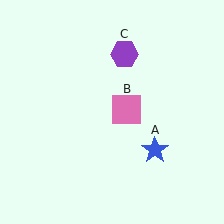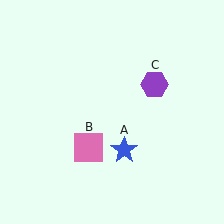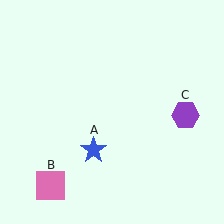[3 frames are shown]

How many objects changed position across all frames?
3 objects changed position: blue star (object A), pink square (object B), purple hexagon (object C).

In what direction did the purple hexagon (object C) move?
The purple hexagon (object C) moved down and to the right.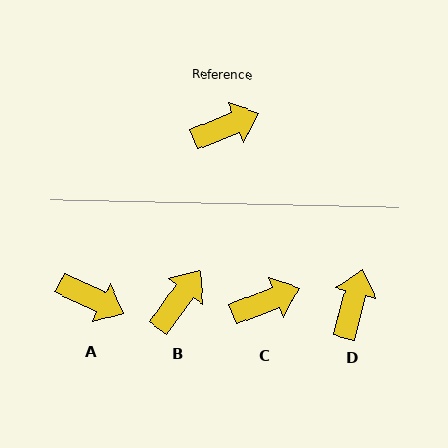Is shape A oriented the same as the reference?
No, it is off by about 47 degrees.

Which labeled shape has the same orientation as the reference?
C.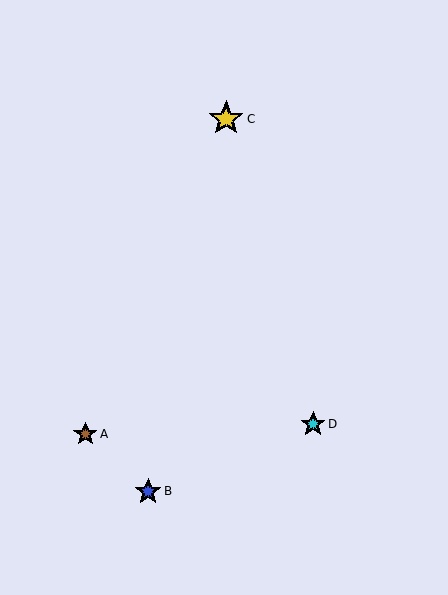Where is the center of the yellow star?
The center of the yellow star is at (226, 119).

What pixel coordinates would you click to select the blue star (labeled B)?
Click at (148, 491) to select the blue star B.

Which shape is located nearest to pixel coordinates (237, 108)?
The yellow star (labeled C) at (226, 119) is nearest to that location.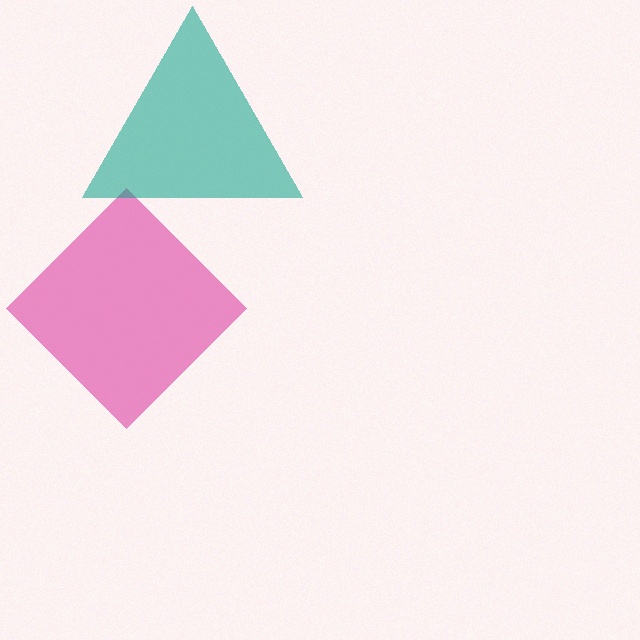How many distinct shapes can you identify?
There are 2 distinct shapes: a pink diamond, a teal triangle.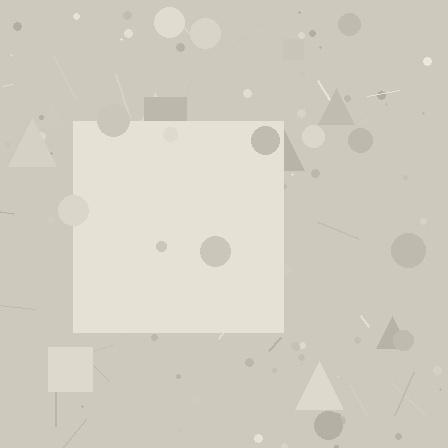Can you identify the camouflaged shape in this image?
The camouflaged shape is a square.